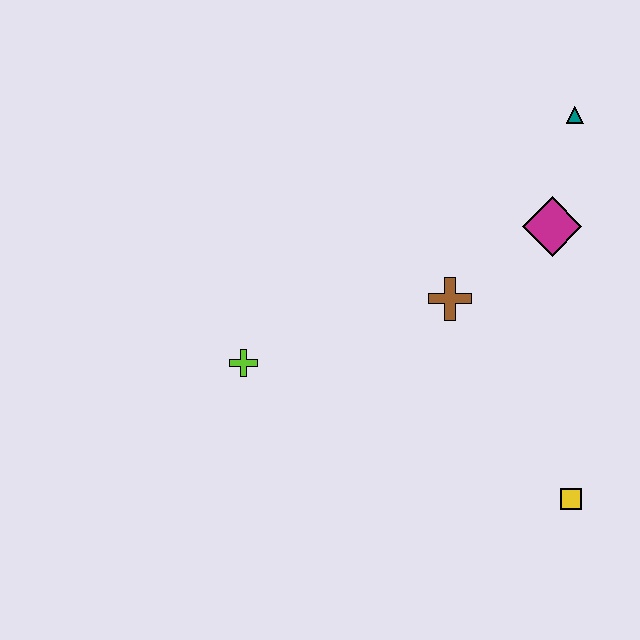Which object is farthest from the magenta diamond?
The lime cross is farthest from the magenta diamond.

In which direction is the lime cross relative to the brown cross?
The lime cross is to the left of the brown cross.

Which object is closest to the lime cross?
The brown cross is closest to the lime cross.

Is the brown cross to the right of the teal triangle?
No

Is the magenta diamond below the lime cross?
No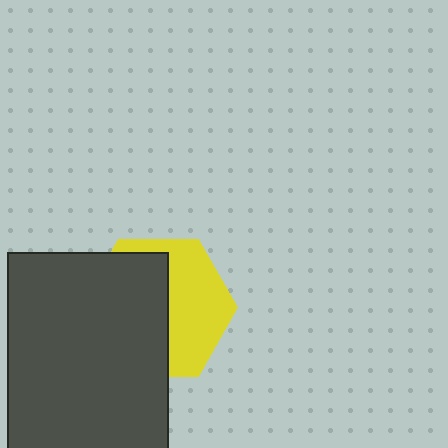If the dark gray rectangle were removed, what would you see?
You would see the complete yellow hexagon.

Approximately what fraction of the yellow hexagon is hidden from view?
Roughly 55% of the yellow hexagon is hidden behind the dark gray rectangle.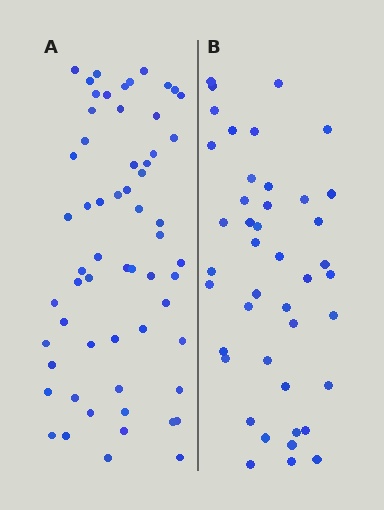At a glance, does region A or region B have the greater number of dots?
Region A (the left region) has more dots.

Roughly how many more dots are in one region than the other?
Region A has approximately 15 more dots than region B.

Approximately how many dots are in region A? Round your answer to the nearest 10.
About 60 dots.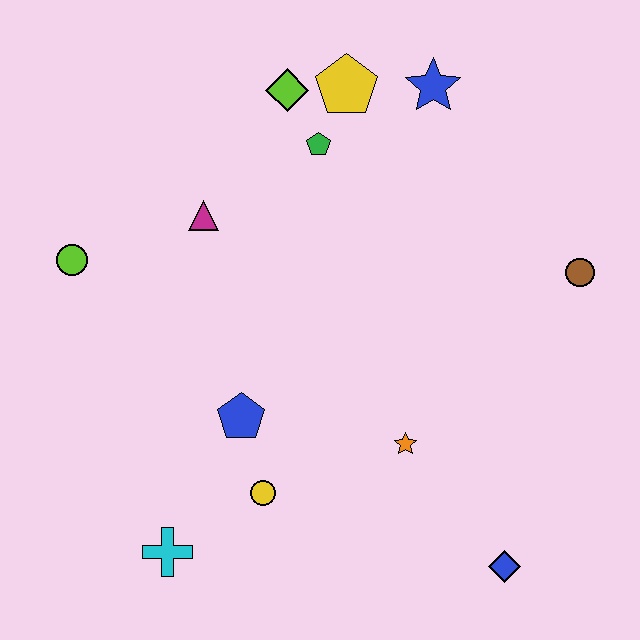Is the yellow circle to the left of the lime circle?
No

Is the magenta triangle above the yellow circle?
Yes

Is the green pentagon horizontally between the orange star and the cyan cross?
Yes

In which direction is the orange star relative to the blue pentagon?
The orange star is to the right of the blue pentagon.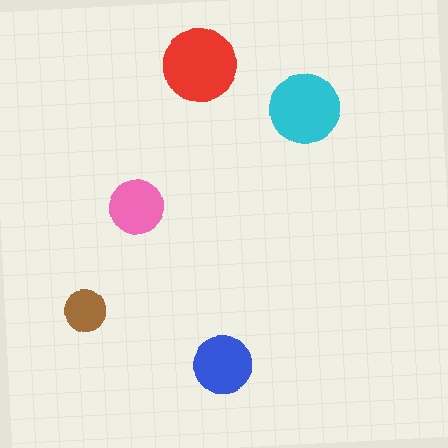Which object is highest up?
The red circle is topmost.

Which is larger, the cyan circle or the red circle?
The red one.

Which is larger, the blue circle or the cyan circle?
The cyan one.